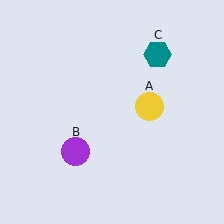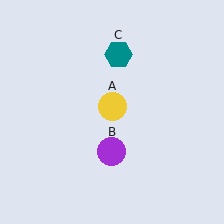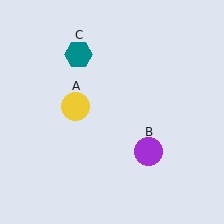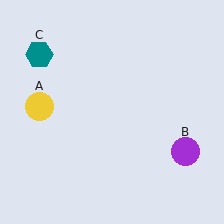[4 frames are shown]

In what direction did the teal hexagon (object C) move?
The teal hexagon (object C) moved left.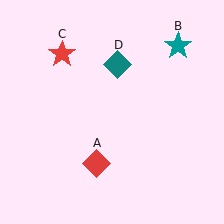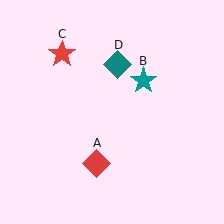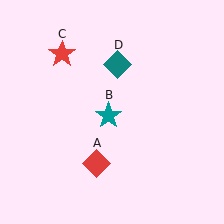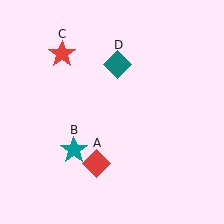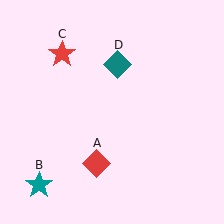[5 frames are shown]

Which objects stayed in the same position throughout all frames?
Red diamond (object A) and red star (object C) and teal diamond (object D) remained stationary.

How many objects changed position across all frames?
1 object changed position: teal star (object B).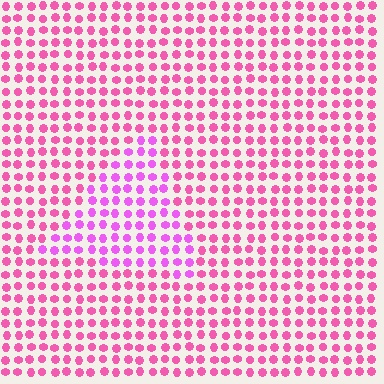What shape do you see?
I see a triangle.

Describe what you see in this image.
The image is filled with small pink elements in a uniform arrangement. A triangle-shaped region is visible where the elements are tinted to a slightly different hue, forming a subtle color boundary.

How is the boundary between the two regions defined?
The boundary is defined purely by a slight shift in hue (about 28 degrees). Spacing, size, and orientation are identical on both sides.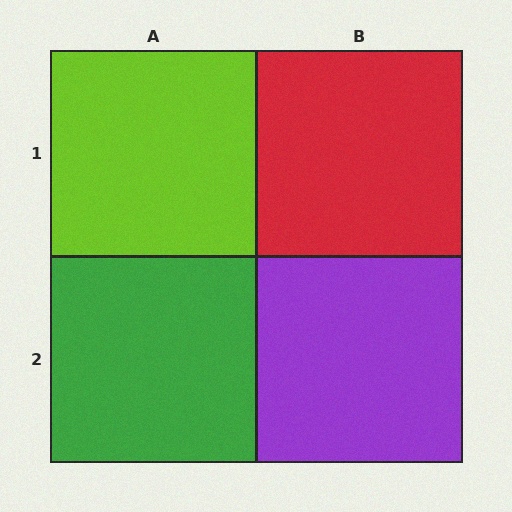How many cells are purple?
1 cell is purple.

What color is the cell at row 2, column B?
Purple.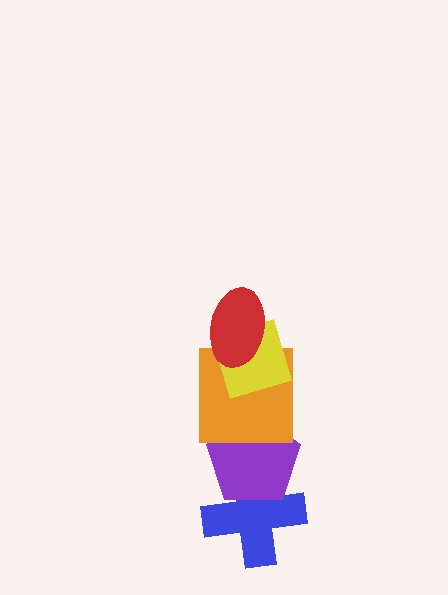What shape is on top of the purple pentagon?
The orange square is on top of the purple pentagon.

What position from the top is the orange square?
The orange square is 3rd from the top.